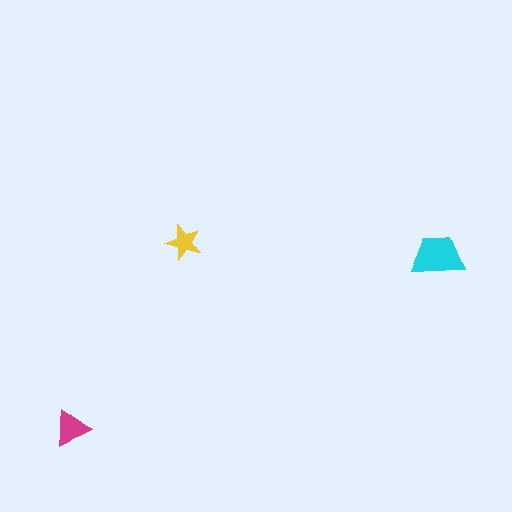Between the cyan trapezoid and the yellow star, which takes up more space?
The cyan trapezoid.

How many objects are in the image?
There are 3 objects in the image.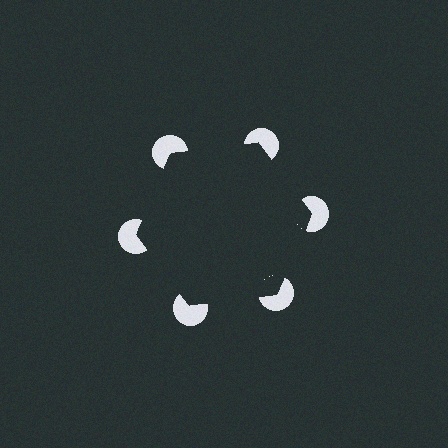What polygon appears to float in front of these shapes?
An illusory hexagon — its edges are inferred from the aligned wedge cuts in the pac-man discs, not physically drawn.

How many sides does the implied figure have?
6 sides.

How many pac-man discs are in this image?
There are 6 — one at each vertex of the illusory hexagon.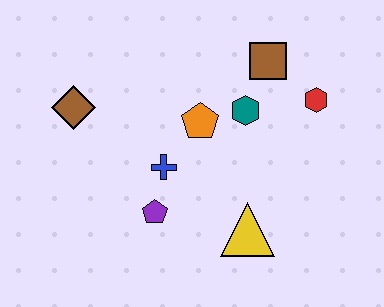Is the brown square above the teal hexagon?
Yes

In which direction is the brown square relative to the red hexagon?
The brown square is to the left of the red hexagon.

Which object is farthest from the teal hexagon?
The brown diamond is farthest from the teal hexagon.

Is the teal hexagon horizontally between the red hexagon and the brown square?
No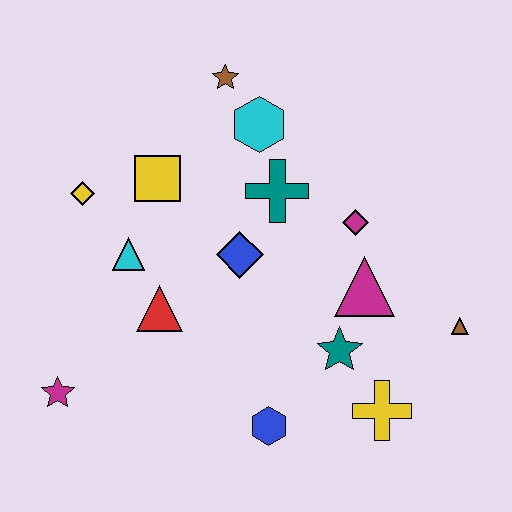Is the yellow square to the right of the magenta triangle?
No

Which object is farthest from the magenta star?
The brown triangle is farthest from the magenta star.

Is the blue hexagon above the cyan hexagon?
No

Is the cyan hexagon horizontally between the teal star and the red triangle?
Yes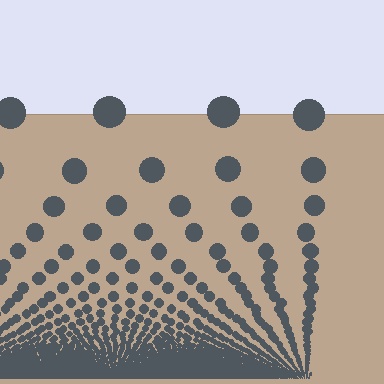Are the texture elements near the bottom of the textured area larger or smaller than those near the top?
Smaller. The gradient is inverted — elements near the bottom are smaller and denser.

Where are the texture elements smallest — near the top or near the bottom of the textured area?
Near the bottom.